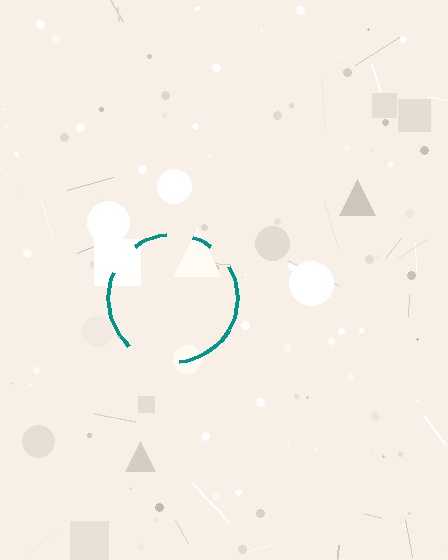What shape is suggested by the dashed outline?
The dashed outline suggests a circle.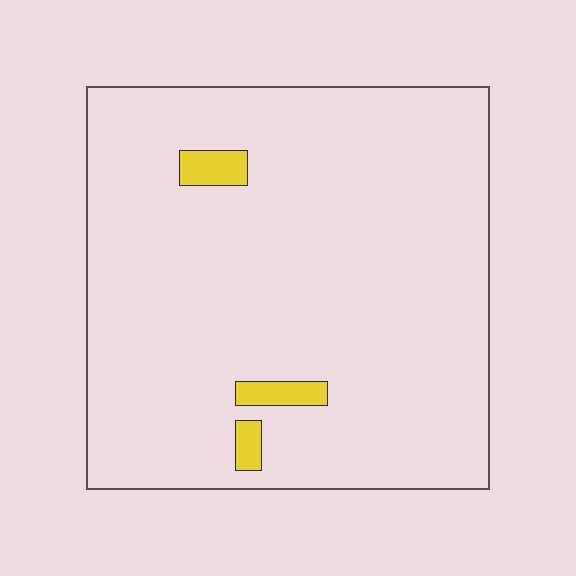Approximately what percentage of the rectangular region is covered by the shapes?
Approximately 5%.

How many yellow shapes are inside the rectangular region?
3.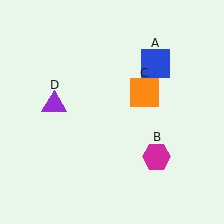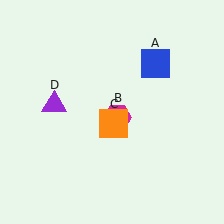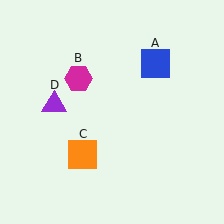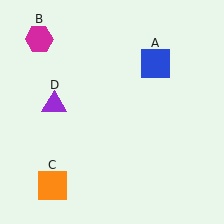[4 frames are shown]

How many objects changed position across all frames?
2 objects changed position: magenta hexagon (object B), orange square (object C).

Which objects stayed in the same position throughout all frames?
Blue square (object A) and purple triangle (object D) remained stationary.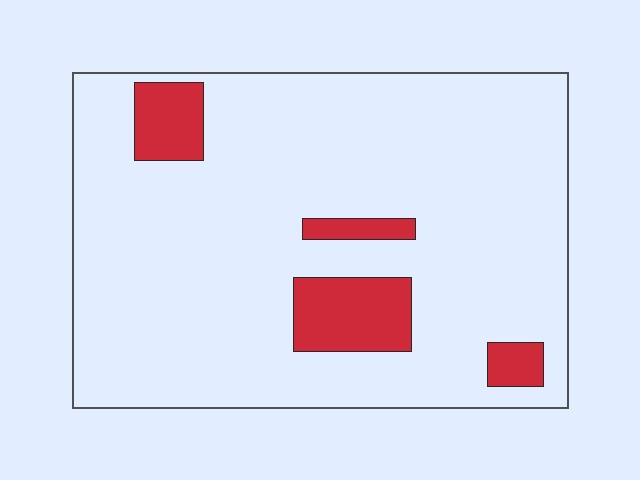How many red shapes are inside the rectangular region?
4.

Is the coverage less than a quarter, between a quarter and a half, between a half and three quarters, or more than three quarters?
Less than a quarter.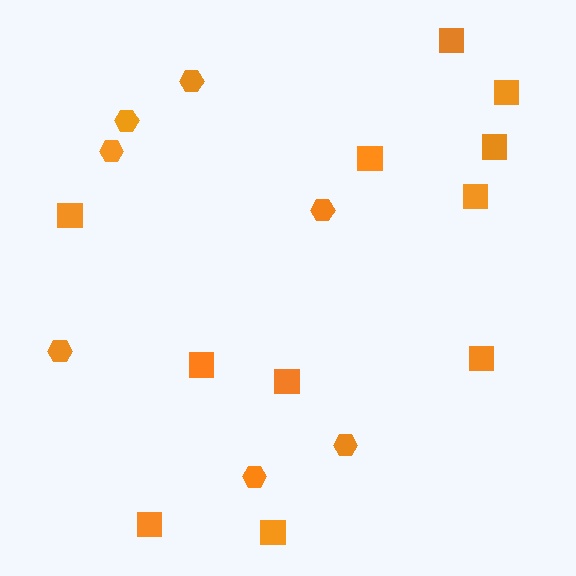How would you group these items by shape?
There are 2 groups: one group of squares (11) and one group of hexagons (7).